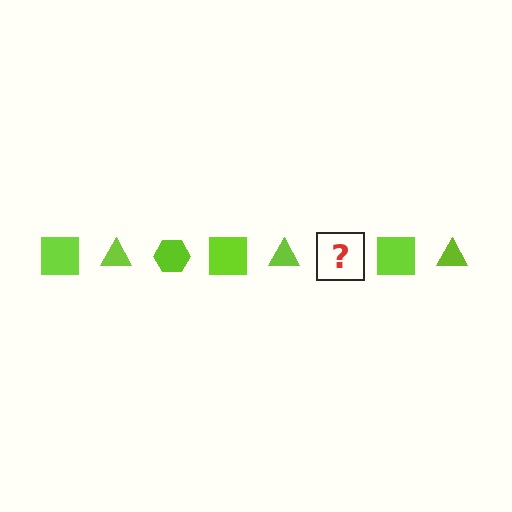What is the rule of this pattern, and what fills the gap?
The rule is that the pattern cycles through square, triangle, hexagon shapes in lime. The gap should be filled with a lime hexagon.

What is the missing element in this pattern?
The missing element is a lime hexagon.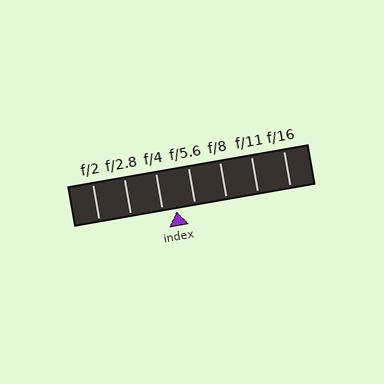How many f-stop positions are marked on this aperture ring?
There are 7 f-stop positions marked.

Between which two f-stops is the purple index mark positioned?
The index mark is between f/4 and f/5.6.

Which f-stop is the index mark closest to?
The index mark is closest to f/4.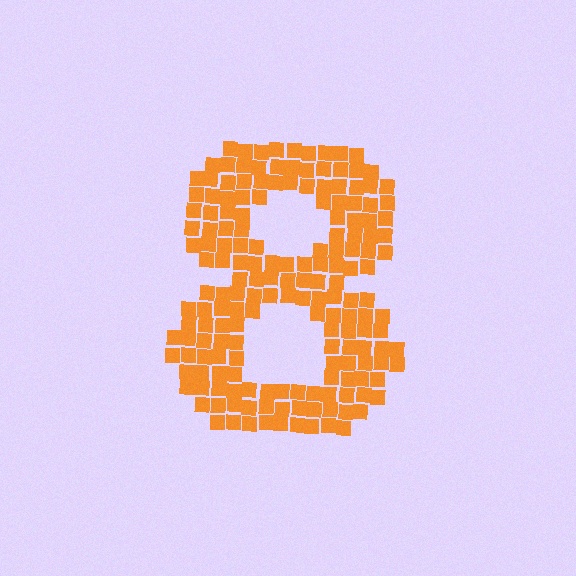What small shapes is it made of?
It is made of small squares.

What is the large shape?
The large shape is the digit 8.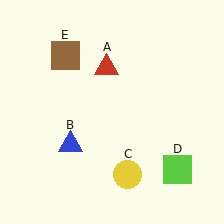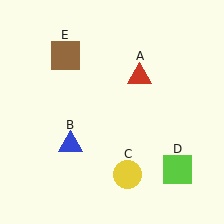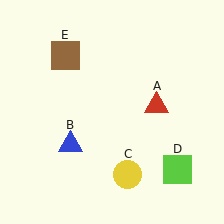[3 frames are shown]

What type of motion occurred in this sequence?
The red triangle (object A) rotated clockwise around the center of the scene.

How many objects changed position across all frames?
1 object changed position: red triangle (object A).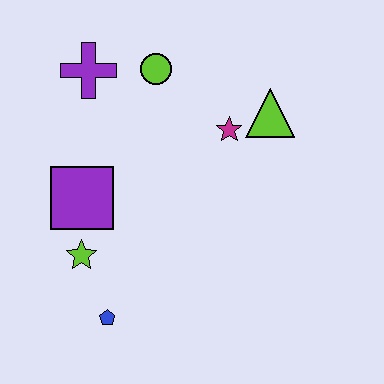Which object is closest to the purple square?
The lime star is closest to the purple square.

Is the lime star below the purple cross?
Yes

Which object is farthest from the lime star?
The lime triangle is farthest from the lime star.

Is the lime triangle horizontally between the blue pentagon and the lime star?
No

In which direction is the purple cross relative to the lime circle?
The purple cross is to the left of the lime circle.